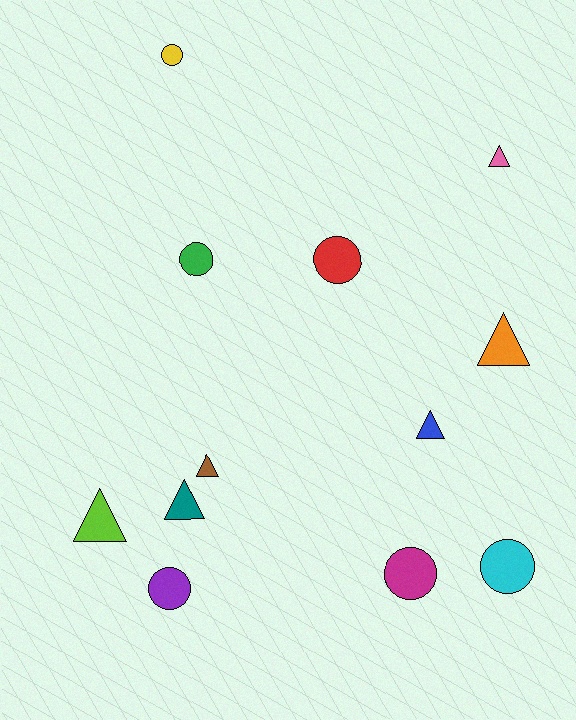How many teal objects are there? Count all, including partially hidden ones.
There is 1 teal object.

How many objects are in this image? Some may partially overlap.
There are 12 objects.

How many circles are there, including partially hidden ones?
There are 6 circles.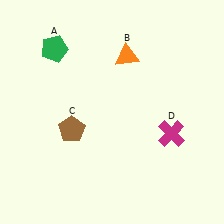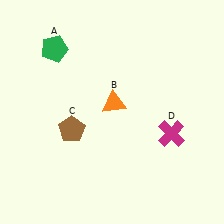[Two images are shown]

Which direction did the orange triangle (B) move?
The orange triangle (B) moved down.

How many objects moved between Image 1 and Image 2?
1 object moved between the two images.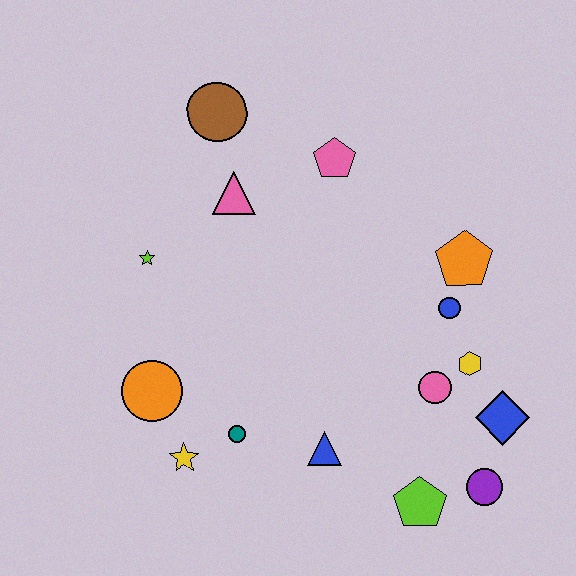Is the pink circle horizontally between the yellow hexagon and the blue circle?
No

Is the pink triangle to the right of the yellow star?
Yes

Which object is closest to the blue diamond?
The yellow hexagon is closest to the blue diamond.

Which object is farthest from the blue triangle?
The brown circle is farthest from the blue triangle.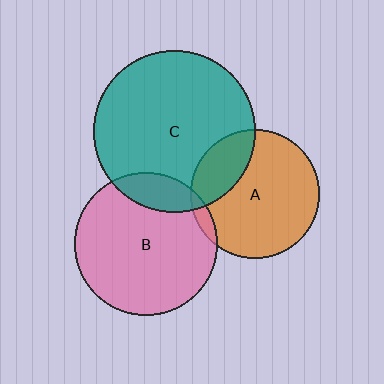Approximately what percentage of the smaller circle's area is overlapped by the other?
Approximately 5%.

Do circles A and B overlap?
Yes.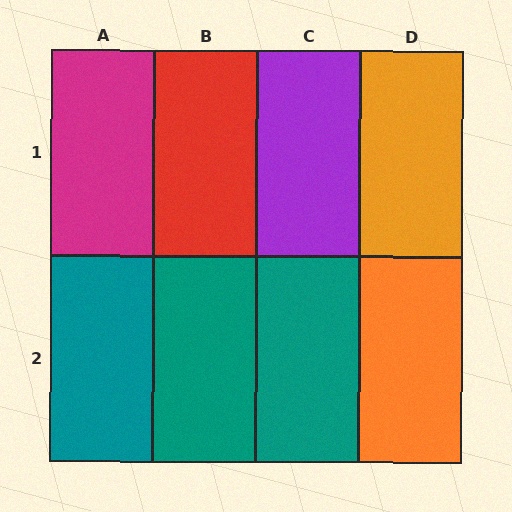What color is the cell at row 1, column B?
Red.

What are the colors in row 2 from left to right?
Teal, teal, teal, orange.